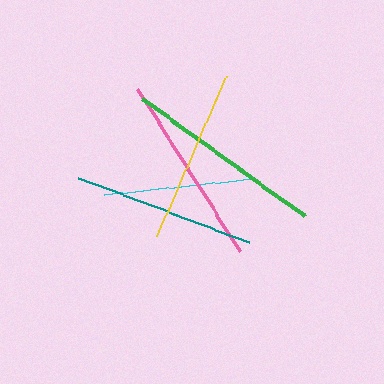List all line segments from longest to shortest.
From longest to shortest: green, pink, teal, yellow, cyan.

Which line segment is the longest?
The green line is the longest at approximately 200 pixels.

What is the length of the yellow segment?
The yellow segment is approximately 175 pixels long.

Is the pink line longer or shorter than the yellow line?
The pink line is longer than the yellow line.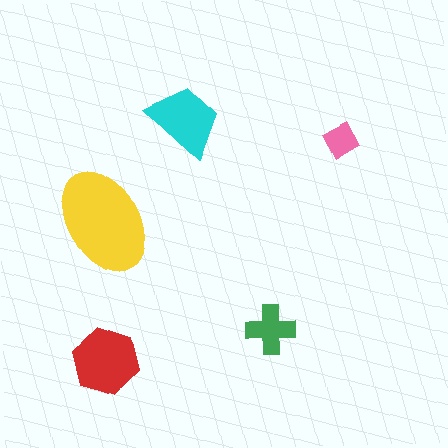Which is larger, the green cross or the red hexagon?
The red hexagon.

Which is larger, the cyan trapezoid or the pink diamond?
The cyan trapezoid.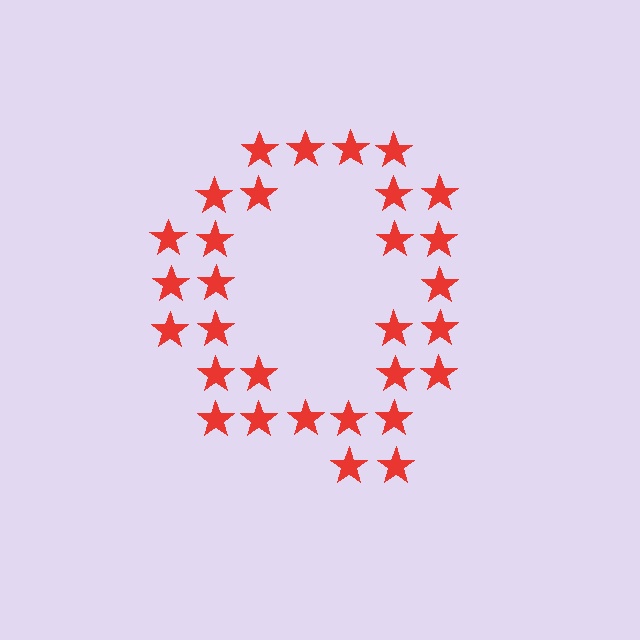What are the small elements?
The small elements are stars.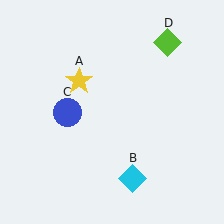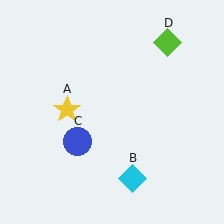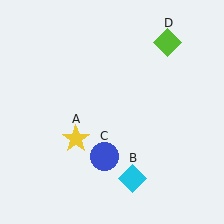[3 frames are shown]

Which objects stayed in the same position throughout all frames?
Cyan diamond (object B) and lime diamond (object D) remained stationary.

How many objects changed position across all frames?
2 objects changed position: yellow star (object A), blue circle (object C).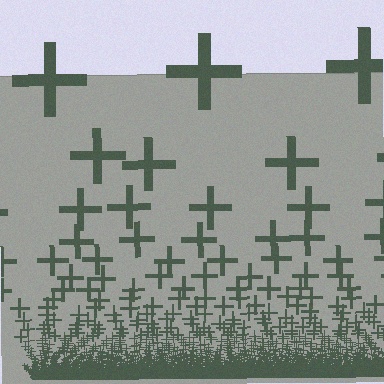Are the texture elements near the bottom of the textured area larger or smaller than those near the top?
Smaller. The gradient is inverted — elements near the bottom are smaller and denser.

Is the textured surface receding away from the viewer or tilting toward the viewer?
The surface appears to tilt toward the viewer. Texture elements get larger and sparser toward the top.